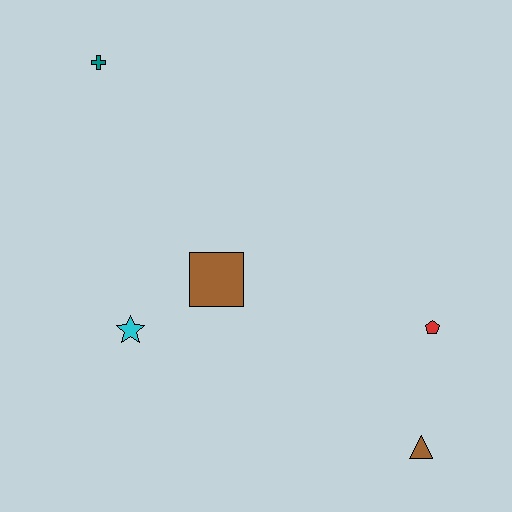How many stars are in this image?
There is 1 star.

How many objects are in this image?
There are 5 objects.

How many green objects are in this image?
There are no green objects.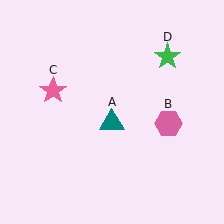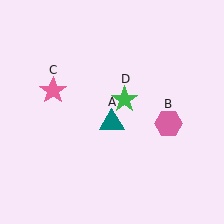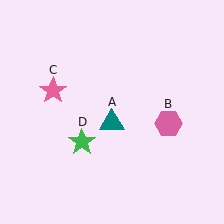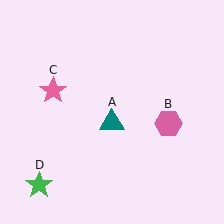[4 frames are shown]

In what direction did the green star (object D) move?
The green star (object D) moved down and to the left.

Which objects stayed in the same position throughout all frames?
Teal triangle (object A) and pink hexagon (object B) and pink star (object C) remained stationary.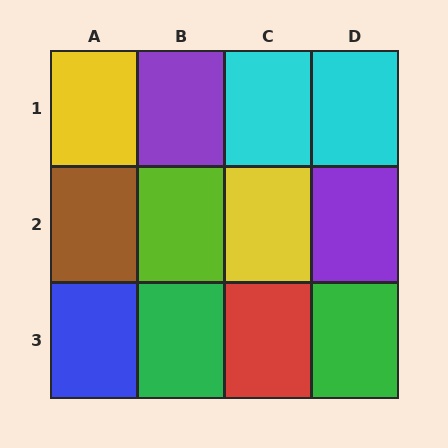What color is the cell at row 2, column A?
Brown.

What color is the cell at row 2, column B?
Lime.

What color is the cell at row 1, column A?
Yellow.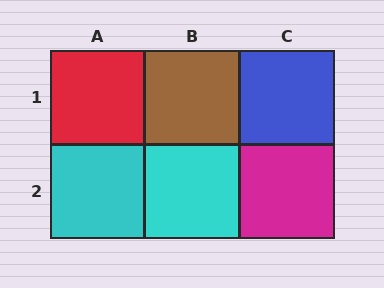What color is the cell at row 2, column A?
Cyan.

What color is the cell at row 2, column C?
Magenta.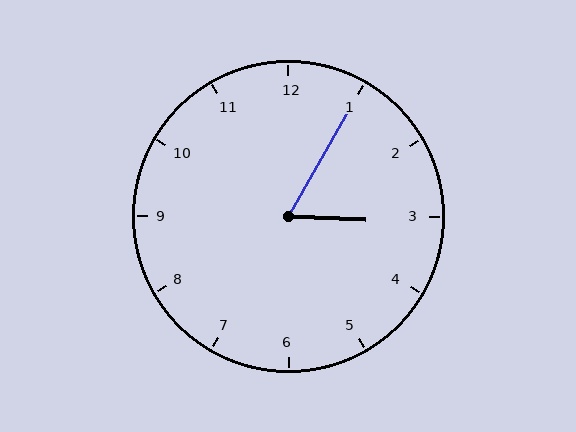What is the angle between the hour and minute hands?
Approximately 62 degrees.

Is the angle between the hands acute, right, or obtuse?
It is acute.